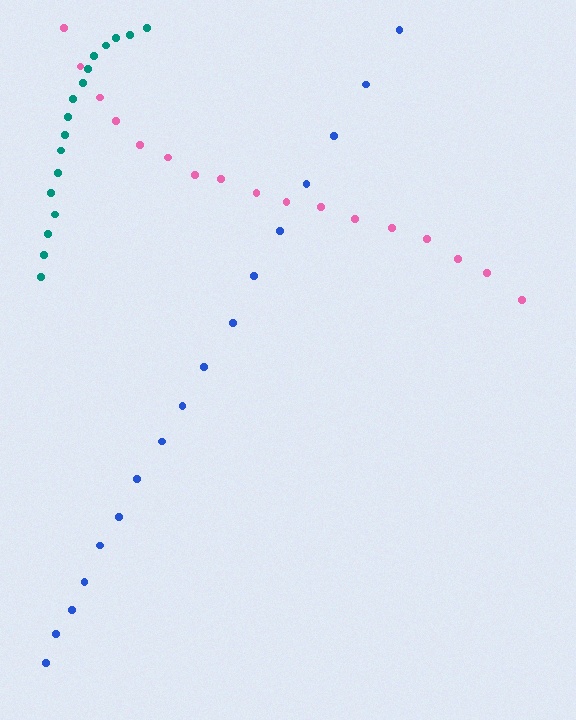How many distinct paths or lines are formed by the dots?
There are 3 distinct paths.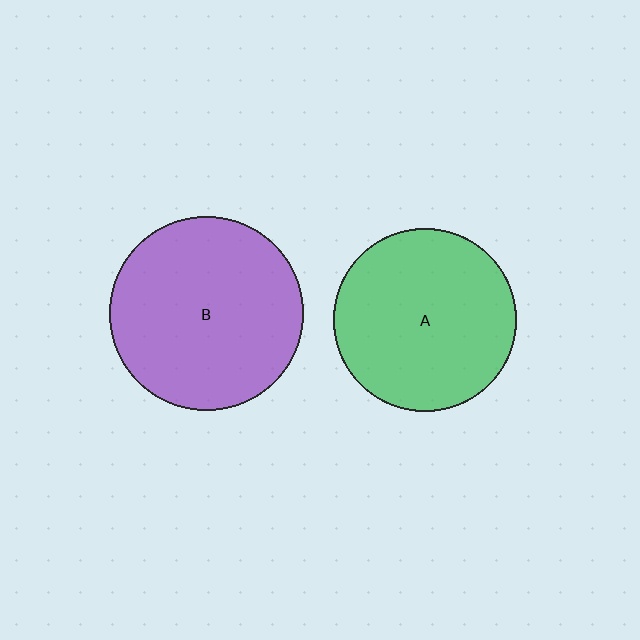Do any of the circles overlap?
No, none of the circles overlap.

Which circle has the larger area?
Circle B (purple).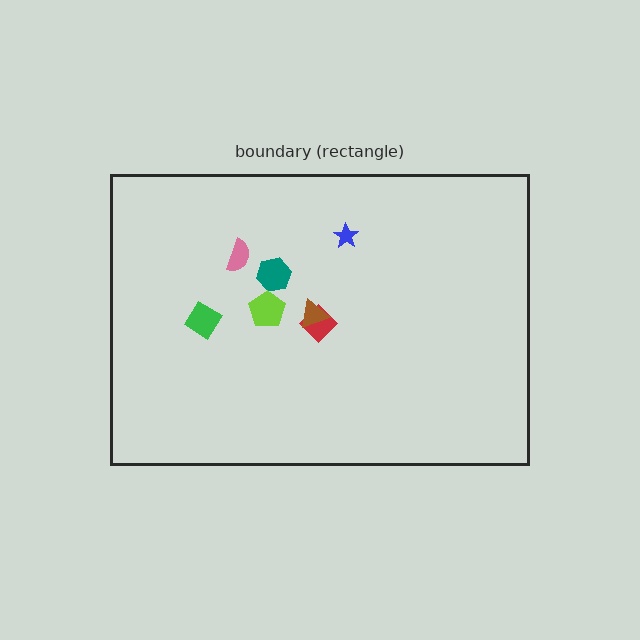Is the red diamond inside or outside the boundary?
Inside.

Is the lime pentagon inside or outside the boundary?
Inside.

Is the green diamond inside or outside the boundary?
Inside.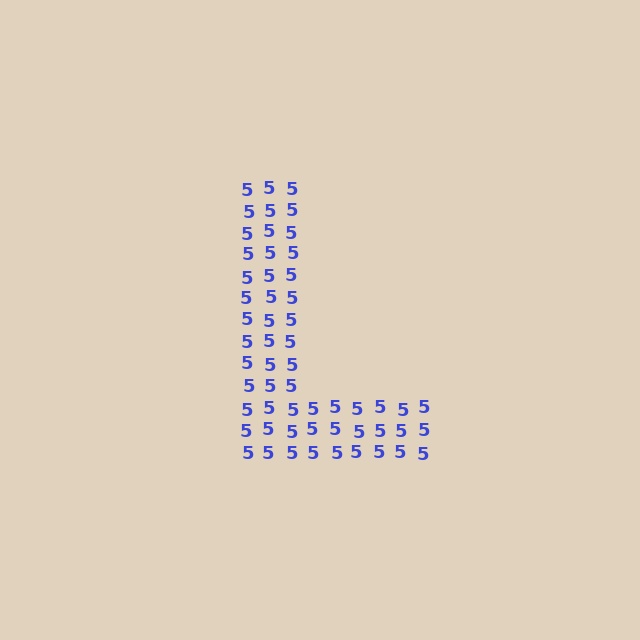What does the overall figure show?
The overall figure shows the letter L.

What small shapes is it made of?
It is made of small digit 5's.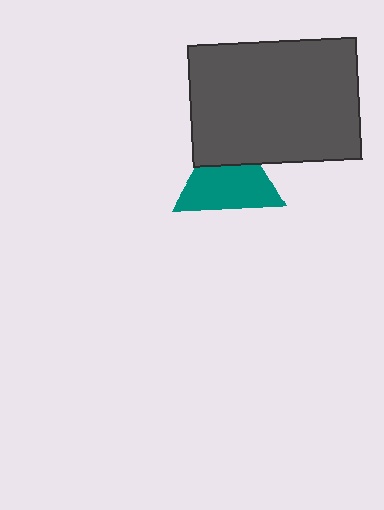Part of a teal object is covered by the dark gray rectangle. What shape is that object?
It is a triangle.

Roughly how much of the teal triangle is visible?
Most of it is visible (roughly 69%).